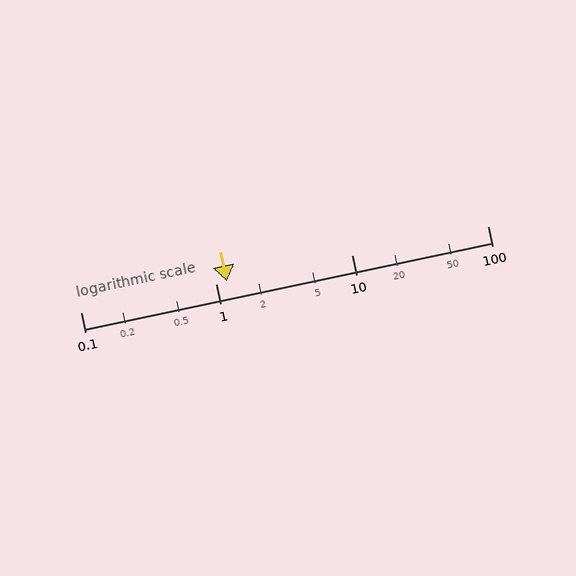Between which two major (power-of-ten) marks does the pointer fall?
The pointer is between 1 and 10.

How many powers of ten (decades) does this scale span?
The scale spans 3 decades, from 0.1 to 100.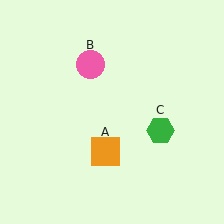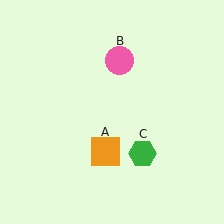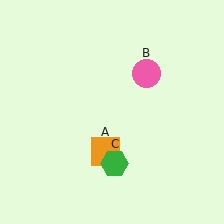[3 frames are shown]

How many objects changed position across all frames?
2 objects changed position: pink circle (object B), green hexagon (object C).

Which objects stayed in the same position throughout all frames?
Orange square (object A) remained stationary.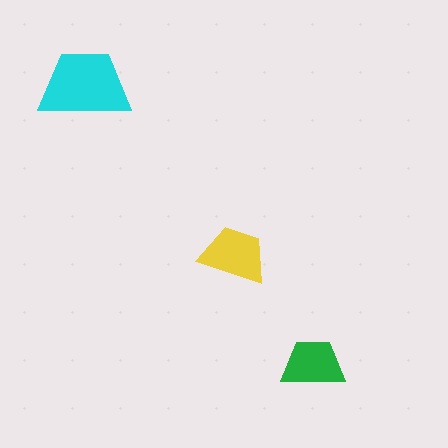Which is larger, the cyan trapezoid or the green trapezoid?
The cyan one.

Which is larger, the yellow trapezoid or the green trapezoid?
The yellow one.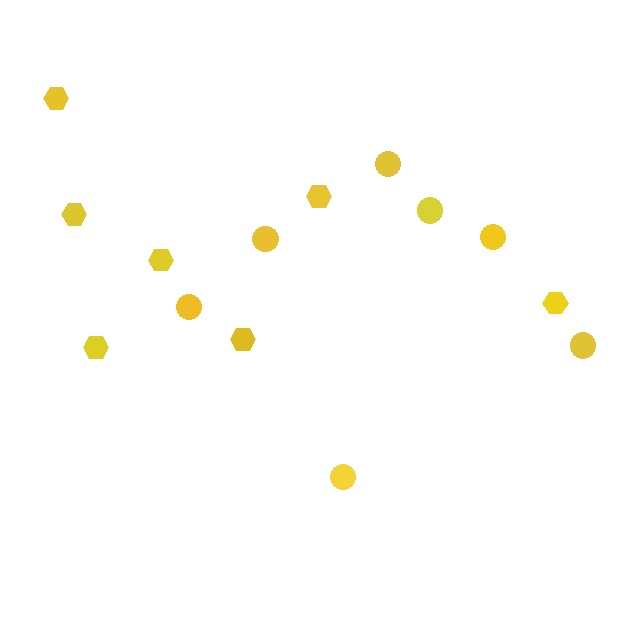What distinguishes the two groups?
There are 2 groups: one group of circles (7) and one group of hexagons (7).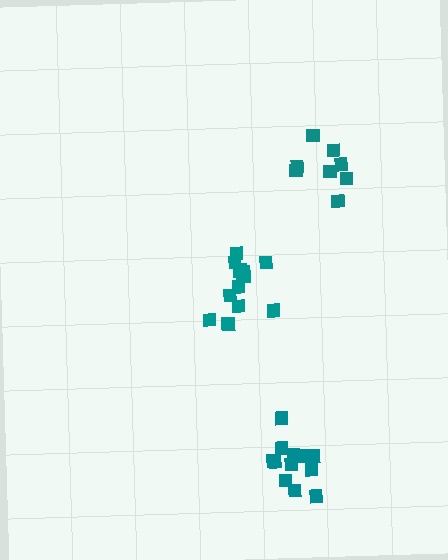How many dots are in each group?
Group 1: 12 dots, Group 2: 8 dots, Group 3: 12 dots (32 total).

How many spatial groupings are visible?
There are 3 spatial groupings.